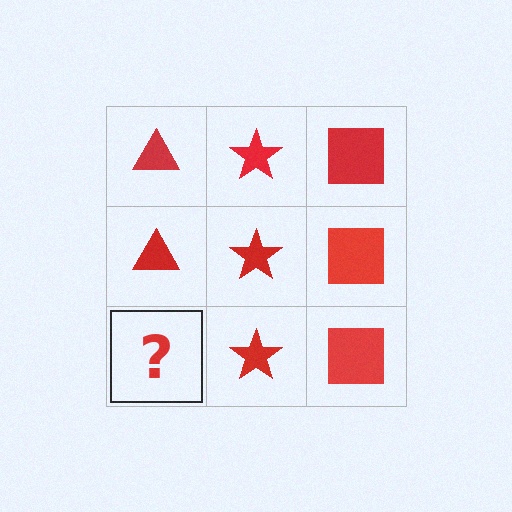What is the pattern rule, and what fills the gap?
The rule is that each column has a consistent shape. The gap should be filled with a red triangle.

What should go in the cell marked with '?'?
The missing cell should contain a red triangle.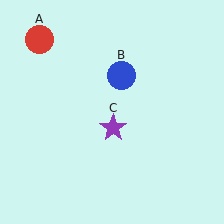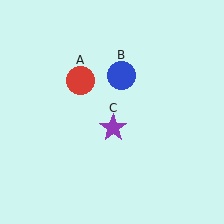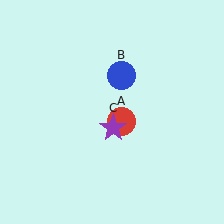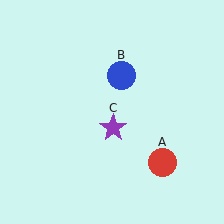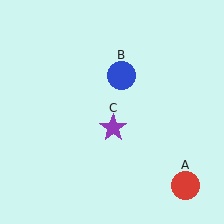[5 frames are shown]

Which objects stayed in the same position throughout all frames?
Blue circle (object B) and purple star (object C) remained stationary.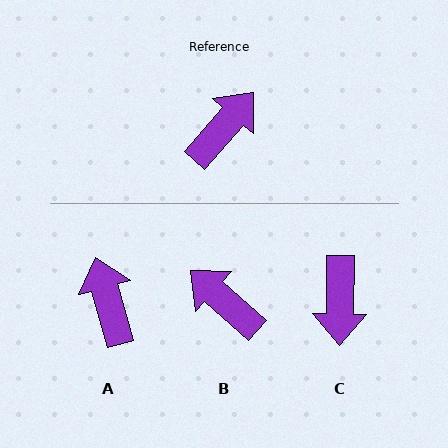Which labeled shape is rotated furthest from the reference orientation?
C, about 140 degrees away.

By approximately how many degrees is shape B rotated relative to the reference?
Approximately 89 degrees counter-clockwise.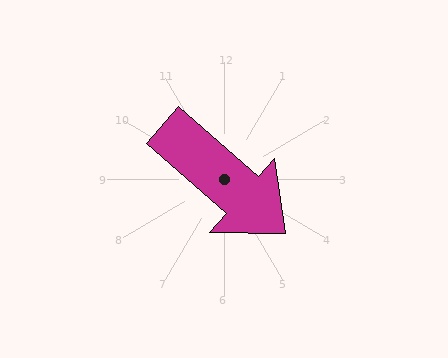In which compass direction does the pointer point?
Southeast.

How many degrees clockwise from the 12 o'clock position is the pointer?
Approximately 131 degrees.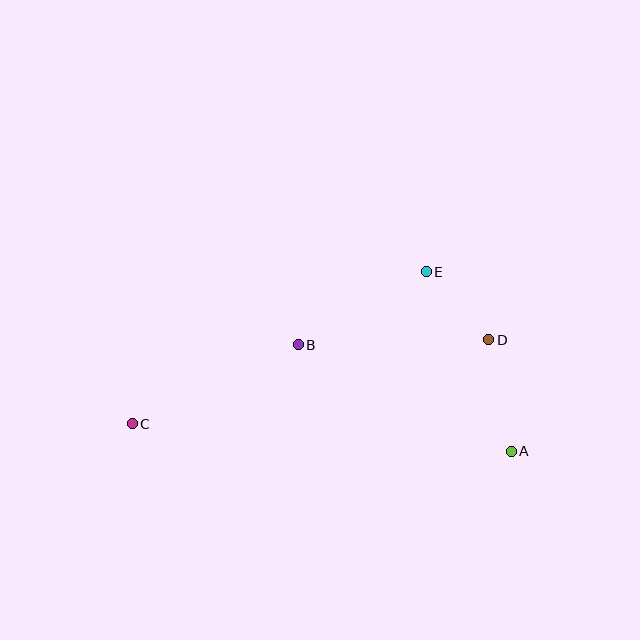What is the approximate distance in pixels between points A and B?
The distance between A and B is approximately 238 pixels.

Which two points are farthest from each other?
Points A and C are farthest from each other.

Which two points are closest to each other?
Points D and E are closest to each other.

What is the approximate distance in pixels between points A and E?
The distance between A and E is approximately 199 pixels.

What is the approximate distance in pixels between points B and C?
The distance between B and C is approximately 184 pixels.